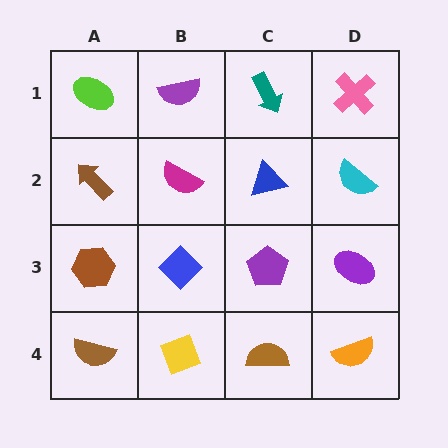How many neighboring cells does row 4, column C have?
3.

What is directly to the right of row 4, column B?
A brown semicircle.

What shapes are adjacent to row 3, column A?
A brown arrow (row 2, column A), a brown semicircle (row 4, column A), a blue diamond (row 3, column B).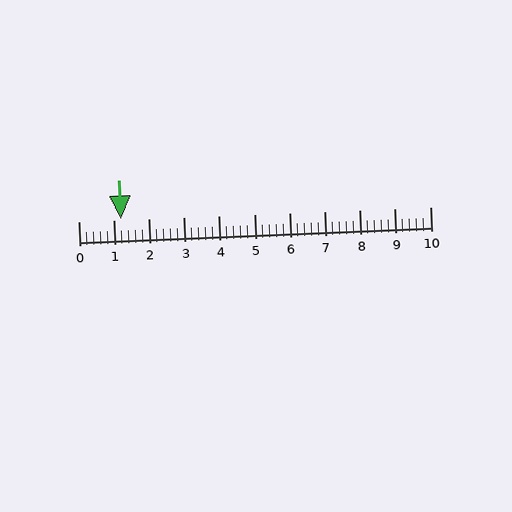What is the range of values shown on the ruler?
The ruler shows values from 0 to 10.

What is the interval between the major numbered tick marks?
The major tick marks are spaced 1 units apart.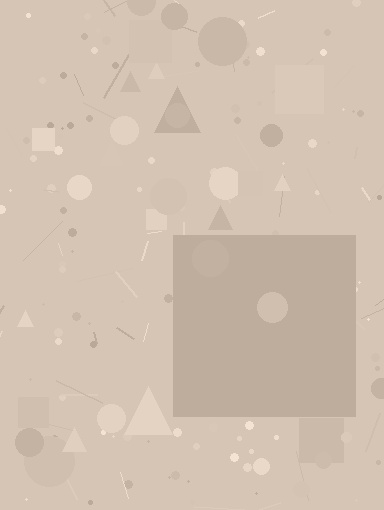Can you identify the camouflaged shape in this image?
The camouflaged shape is a square.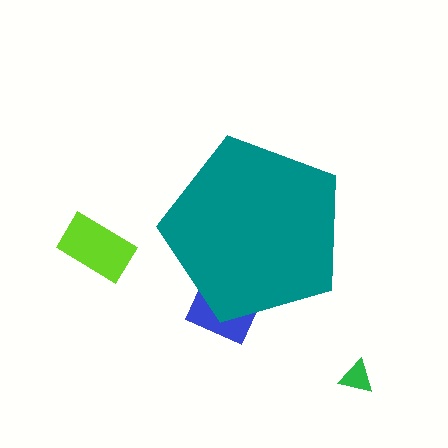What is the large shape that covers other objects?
A teal pentagon.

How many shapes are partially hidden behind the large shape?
1 shape is partially hidden.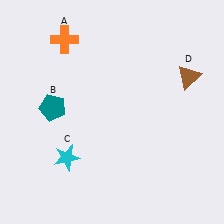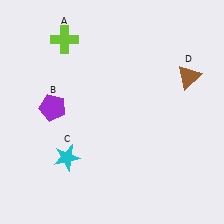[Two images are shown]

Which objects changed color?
A changed from orange to lime. B changed from teal to purple.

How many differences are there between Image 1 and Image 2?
There are 2 differences between the two images.